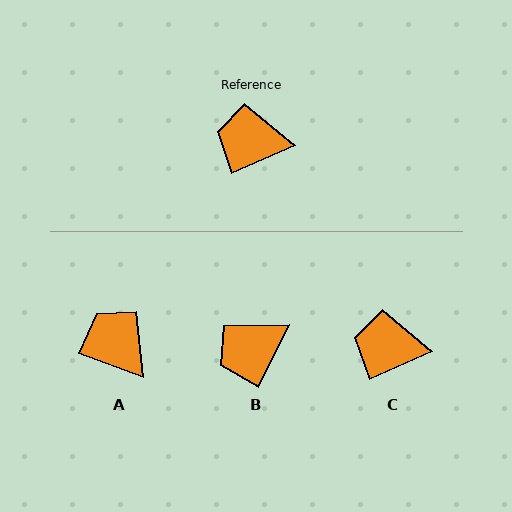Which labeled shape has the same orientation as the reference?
C.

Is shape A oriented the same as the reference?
No, it is off by about 43 degrees.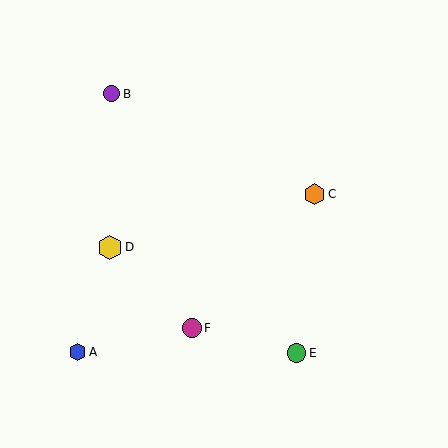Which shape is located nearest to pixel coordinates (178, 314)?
The magenta circle (labeled F) at (192, 328) is nearest to that location.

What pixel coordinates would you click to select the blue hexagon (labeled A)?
Click at (77, 352) to select the blue hexagon A.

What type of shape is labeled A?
Shape A is a blue hexagon.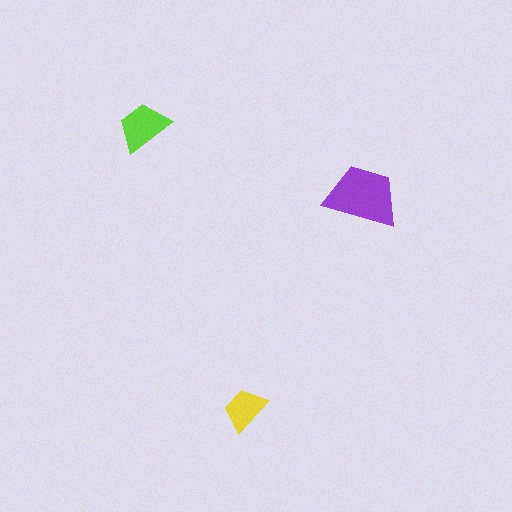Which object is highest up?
The lime trapezoid is topmost.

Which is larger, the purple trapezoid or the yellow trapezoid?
The purple one.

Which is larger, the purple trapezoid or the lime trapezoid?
The purple one.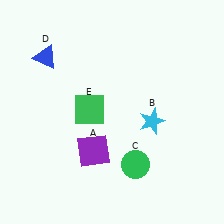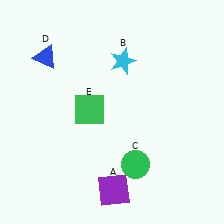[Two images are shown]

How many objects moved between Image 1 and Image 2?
2 objects moved between the two images.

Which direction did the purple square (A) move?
The purple square (A) moved down.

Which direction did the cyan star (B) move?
The cyan star (B) moved up.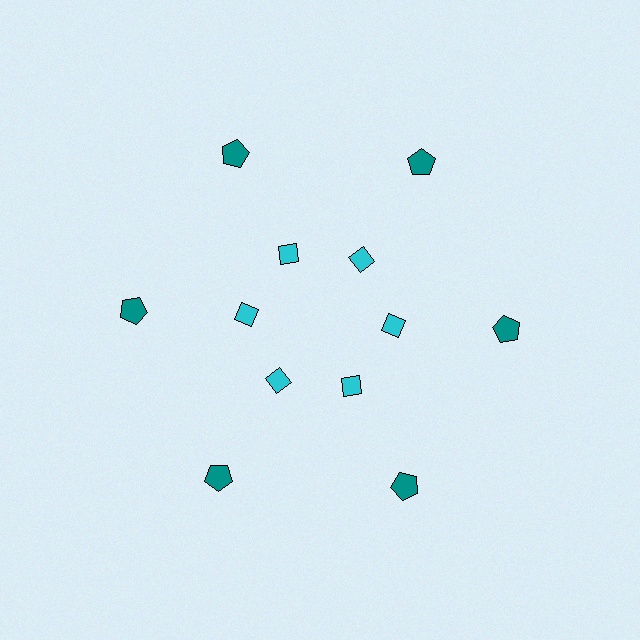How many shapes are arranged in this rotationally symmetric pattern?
There are 12 shapes, arranged in 6 groups of 2.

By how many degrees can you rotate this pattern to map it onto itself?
The pattern maps onto itself every 60 degrees of rotation.